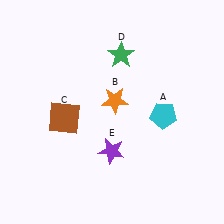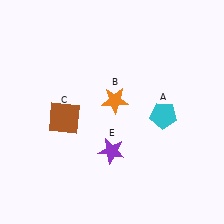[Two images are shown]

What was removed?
The green star (D) was removed in Image 2.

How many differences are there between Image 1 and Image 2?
There is 1 difference between the two images.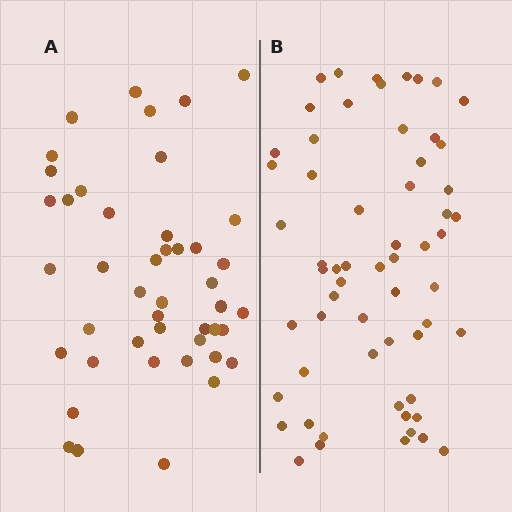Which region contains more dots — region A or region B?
Region B (the right region) has more dots.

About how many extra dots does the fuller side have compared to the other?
Region B has approximately 15 more dots than region A.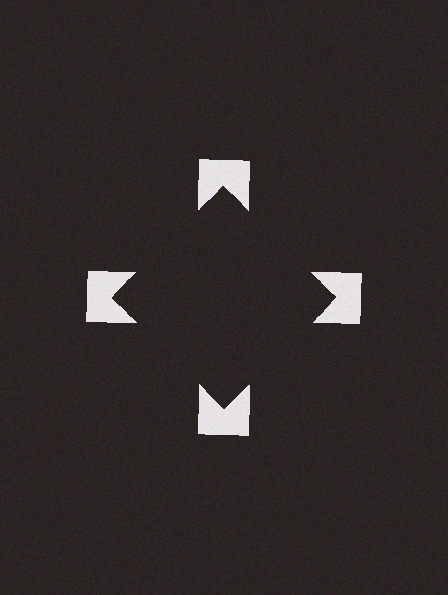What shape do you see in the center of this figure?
An illusory square — its edges are inferred from the aligned wedge cuts in the notched squares, not physically drawn.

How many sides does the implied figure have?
4 sides.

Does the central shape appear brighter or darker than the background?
It typically appears slightly darker than the background, even though no actual brightness change is drawn.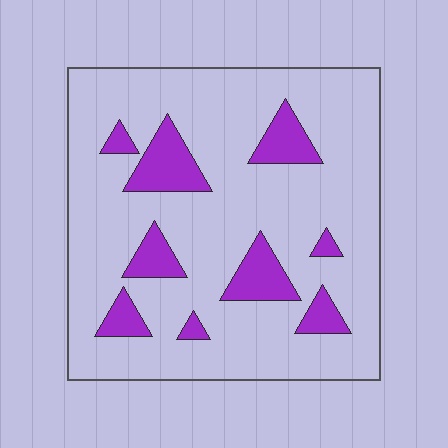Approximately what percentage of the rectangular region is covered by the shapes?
Approximately 15%.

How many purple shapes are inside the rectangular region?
9.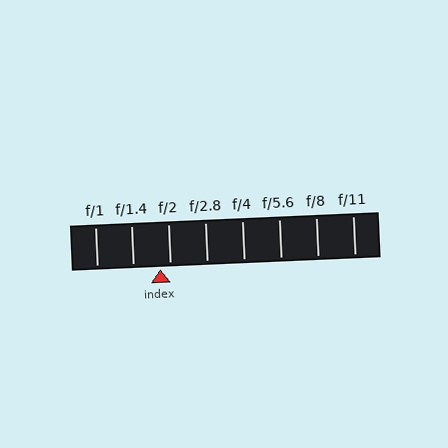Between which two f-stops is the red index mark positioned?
The index mark is between f/1.4 and f/2.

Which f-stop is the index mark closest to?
The index mark is closest to f/2.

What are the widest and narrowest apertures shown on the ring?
The widest aperture shown is f/1 and the narrowest is f/11.